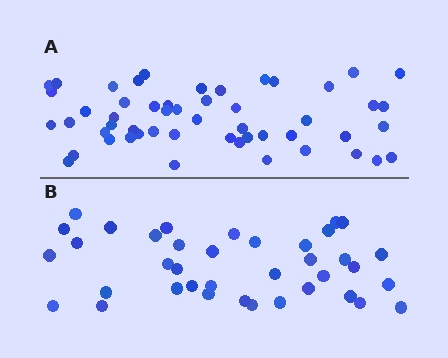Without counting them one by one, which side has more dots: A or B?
Region A (the top region) has more dots.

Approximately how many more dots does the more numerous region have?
Region A has approximately 15 more dots than region B.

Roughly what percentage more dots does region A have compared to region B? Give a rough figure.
About 35% more.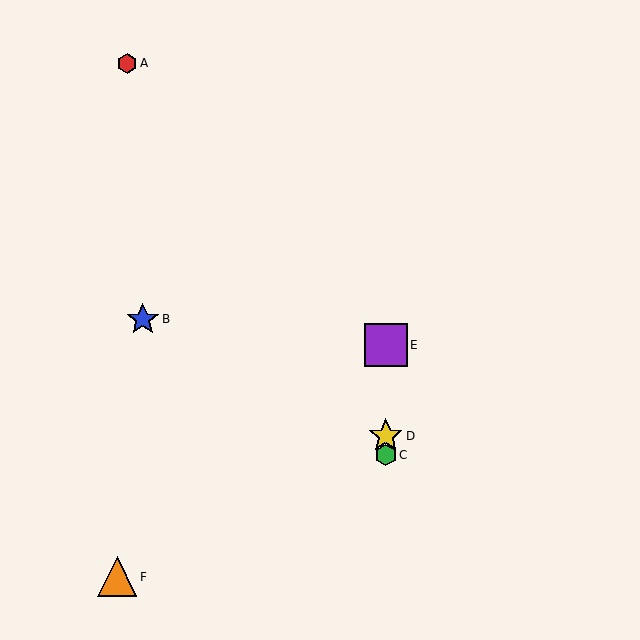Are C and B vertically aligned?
No, C is at x≈386 and B is at x≈143.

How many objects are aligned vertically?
3 objects (C, D, E) are aligned vertically.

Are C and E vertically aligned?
Yes, both are at x≈386.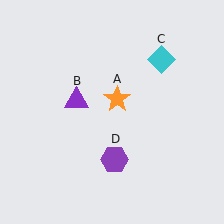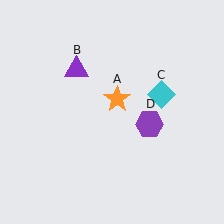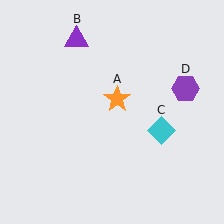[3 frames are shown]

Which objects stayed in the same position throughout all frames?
Orange star (object A) remained stationary.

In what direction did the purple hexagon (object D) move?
The purple hexagon (object D) moved up and to the right.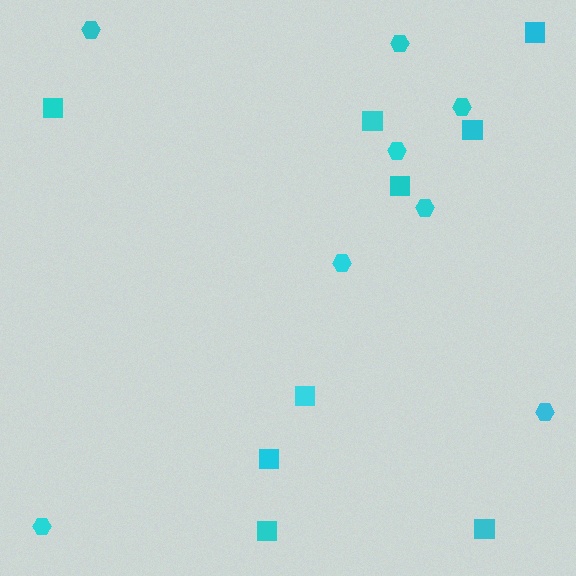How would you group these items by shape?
There are 2 groups: one group of hexagons (8) and one group of squares (9).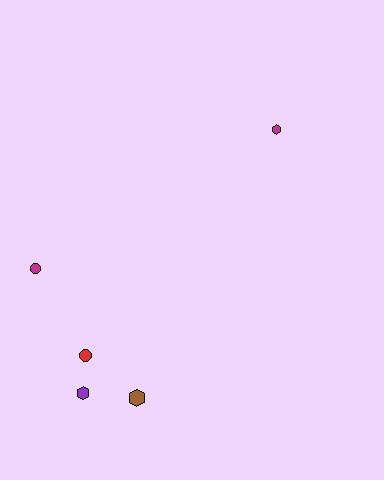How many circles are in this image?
There are 2 circles.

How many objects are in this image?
There are 5 objects.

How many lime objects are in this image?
There are no lime objects.